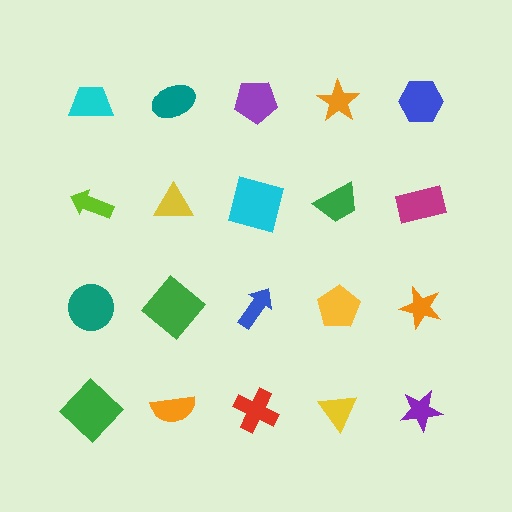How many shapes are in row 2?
5 shapes.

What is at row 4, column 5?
A purple star.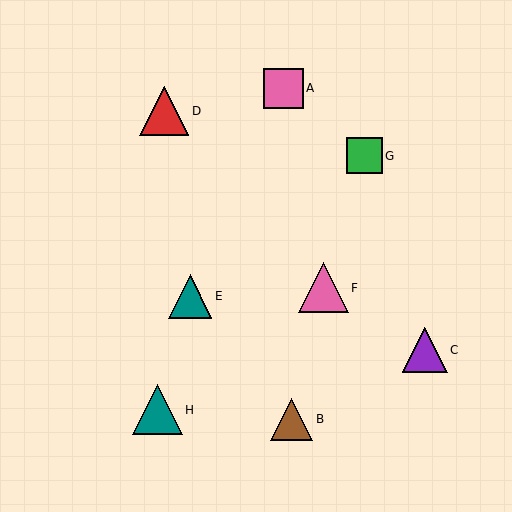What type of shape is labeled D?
Shape D is a red triangle.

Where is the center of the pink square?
The center of the pink square is at (283, 88).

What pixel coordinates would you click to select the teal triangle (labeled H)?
Click at (158, 410) to select the teal triangle H.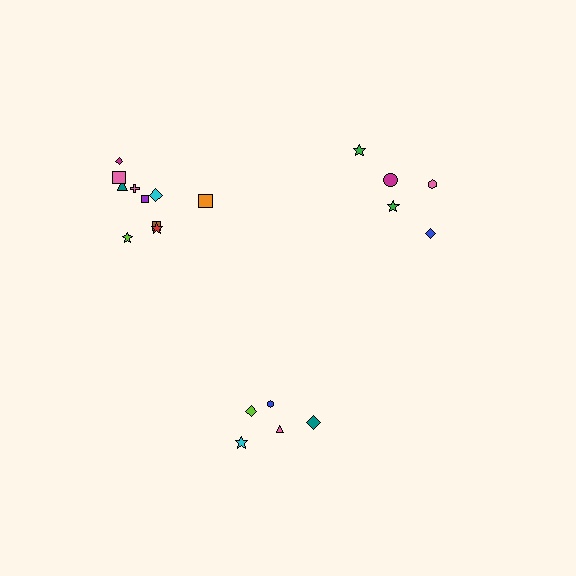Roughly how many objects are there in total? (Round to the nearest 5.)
Roughly 20 objects in total.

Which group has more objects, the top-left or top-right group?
The top-left group.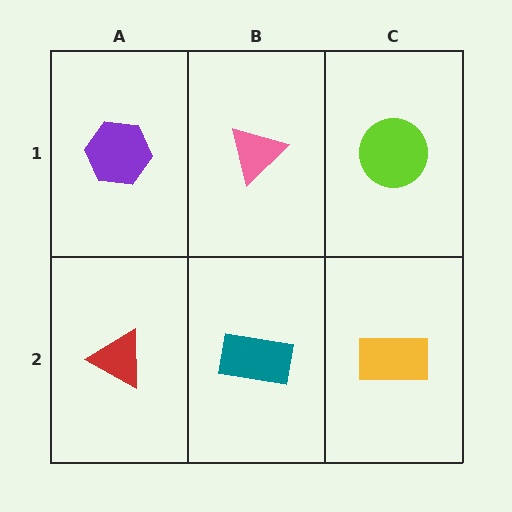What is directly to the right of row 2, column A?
A teal rectangle.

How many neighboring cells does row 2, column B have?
3.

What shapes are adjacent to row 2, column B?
A pink triangle (row 1, column B), a red triangle (row 2, column A), a yellow rectangle (row 2, column C).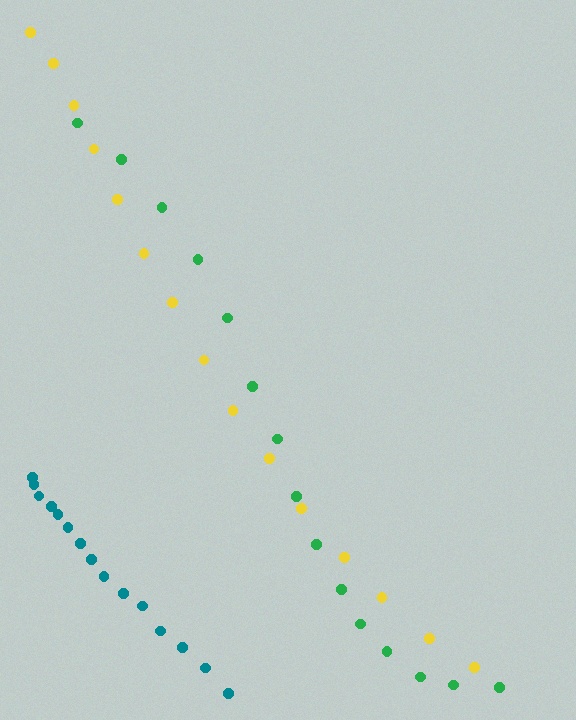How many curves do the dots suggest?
There are 3 distinct paths.